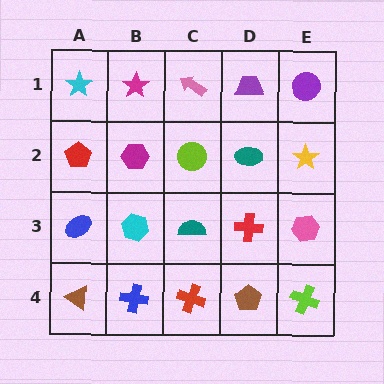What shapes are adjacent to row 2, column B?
A magenta star (row 1, column B), a cyan hexagon (row 3, column B), a red pentagon (row 2, column A), a lime circle (row 2, column C).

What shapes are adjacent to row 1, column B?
A magenta hexagon (row 2, column B), a cyan star (row 1, column A), a pink arrow (row 1, column C).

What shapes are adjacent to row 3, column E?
A yellow star (row 2, column E), a lime cross (row 4, column E), a red cross (row 3, column D).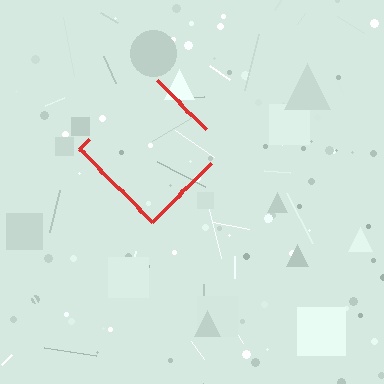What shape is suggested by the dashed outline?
The dashed outline suggests a diamond.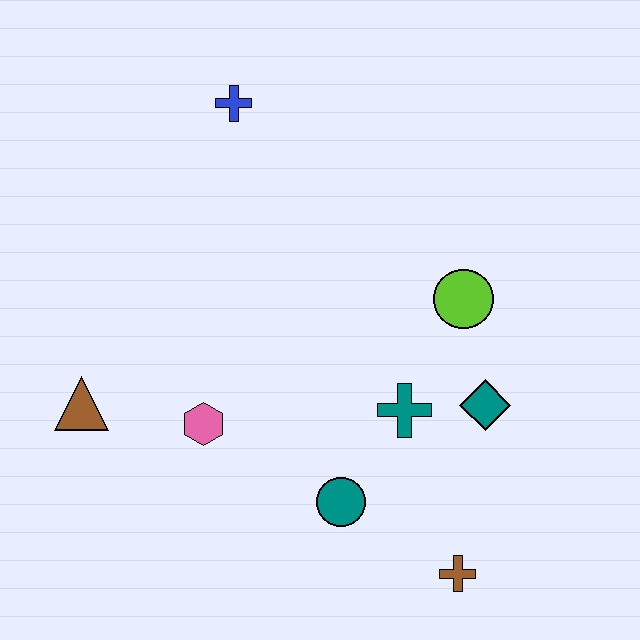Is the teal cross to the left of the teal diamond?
Yes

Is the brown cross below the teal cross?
Yes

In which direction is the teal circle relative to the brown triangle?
The teal circle is to the right of the brown triangle.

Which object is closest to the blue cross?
The lime circle is closest to the blue cross.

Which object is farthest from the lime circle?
The brown triangle is farthest from the lime circle.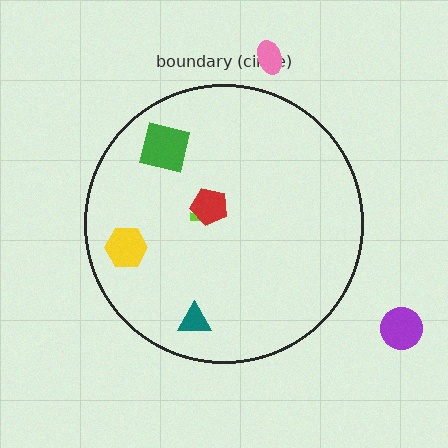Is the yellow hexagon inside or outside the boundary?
Inside.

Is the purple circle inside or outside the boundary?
Outside.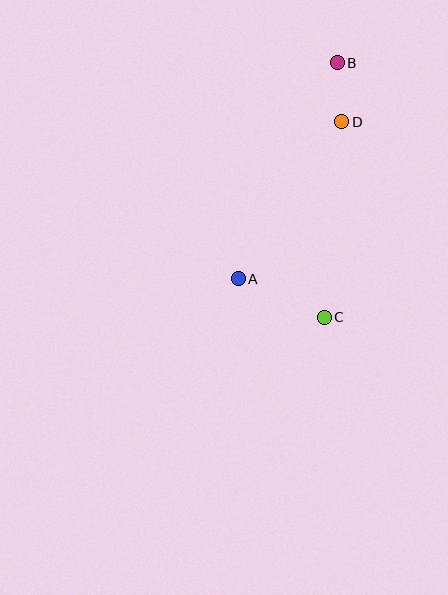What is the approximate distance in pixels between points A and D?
The distance between A and D is approximately 188 pixels.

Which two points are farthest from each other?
Points B and C are farthest from each other.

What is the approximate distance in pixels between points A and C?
The distance between A and C is approximately 94 pixels.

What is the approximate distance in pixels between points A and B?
The distance between A and B is approximately 237 pixels.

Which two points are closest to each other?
Points B and D are closest to each other.